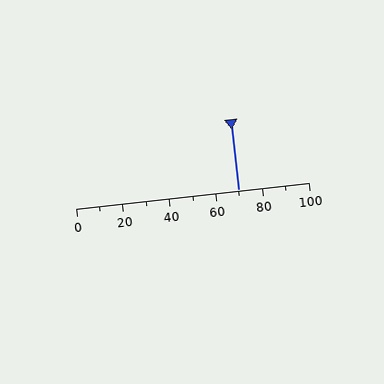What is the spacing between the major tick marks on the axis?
The major ticks are spaced 20 apart.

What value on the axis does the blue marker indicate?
The marker indicates approximately 70.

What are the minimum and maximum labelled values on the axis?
The axis runs from 0 to 100.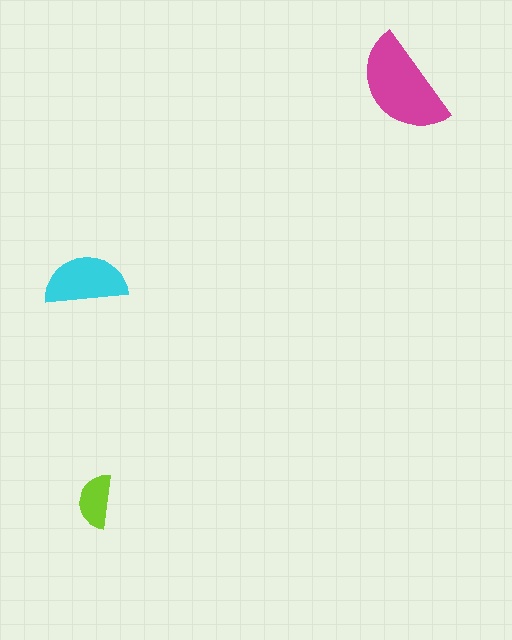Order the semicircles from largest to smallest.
the magenta one, the cyan one, the lime one.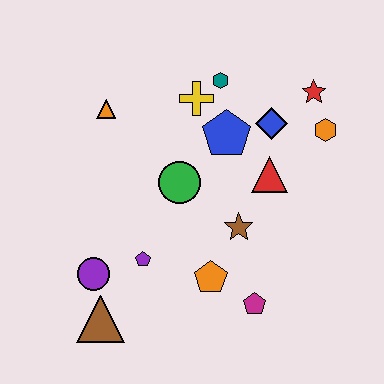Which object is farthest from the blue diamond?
The brown triangle is farthest from the blue diamond.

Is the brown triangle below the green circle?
Yes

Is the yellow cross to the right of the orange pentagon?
No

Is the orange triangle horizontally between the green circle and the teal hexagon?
No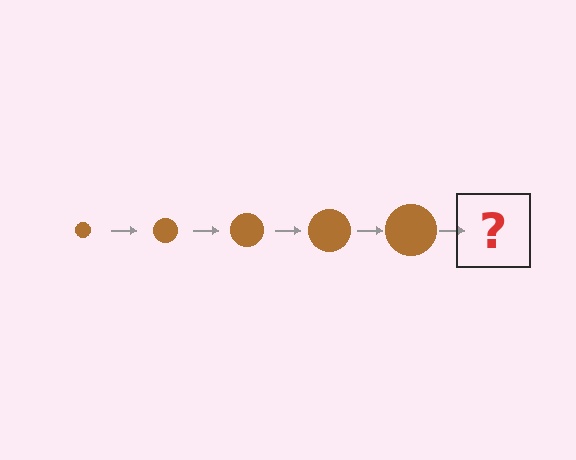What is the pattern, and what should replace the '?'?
The pattern is that the circle gets progressively larger each step. The '?' should be a brown circle, larger than the previous one.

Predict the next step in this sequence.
The next step is a brown circle, larger than the previous one.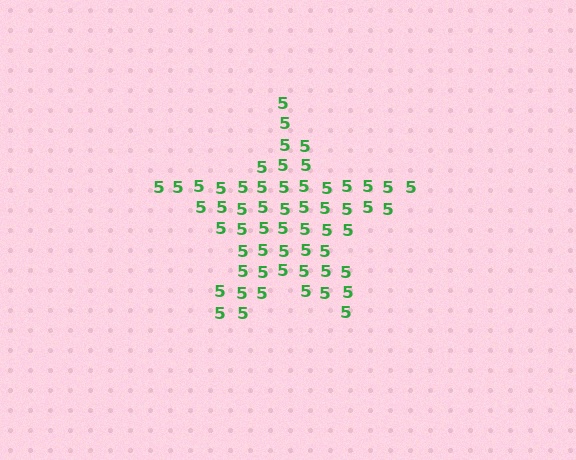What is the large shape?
The large shape is a star.